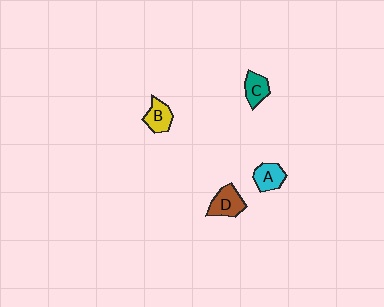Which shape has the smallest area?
Shape C (teal).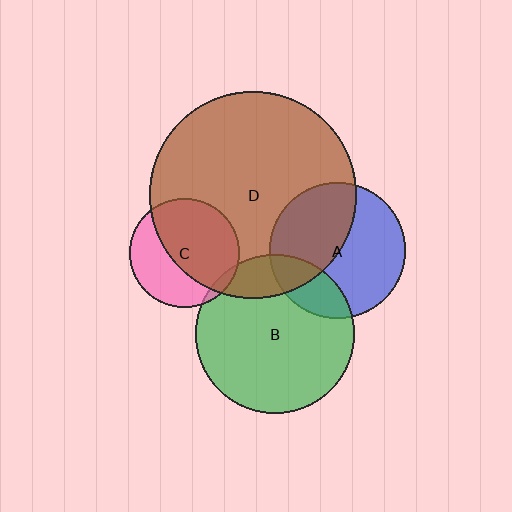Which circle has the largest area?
Circle D (brown).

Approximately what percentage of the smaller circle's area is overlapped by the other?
Approximately 20%.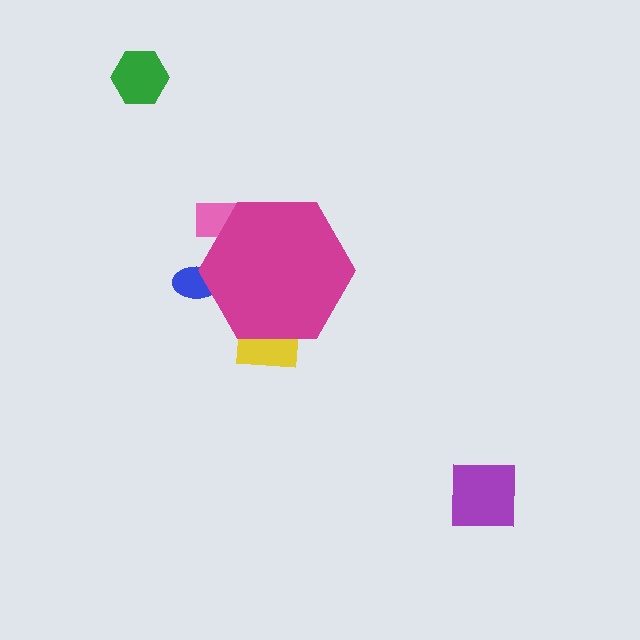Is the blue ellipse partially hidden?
Yes, the blue ellipse is partially hidden behind the magenta hexagon.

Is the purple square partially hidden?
No, the purple square is fully visible.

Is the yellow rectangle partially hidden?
Yes, the yellow rectangle is partially hidden behind the magenta hexagon.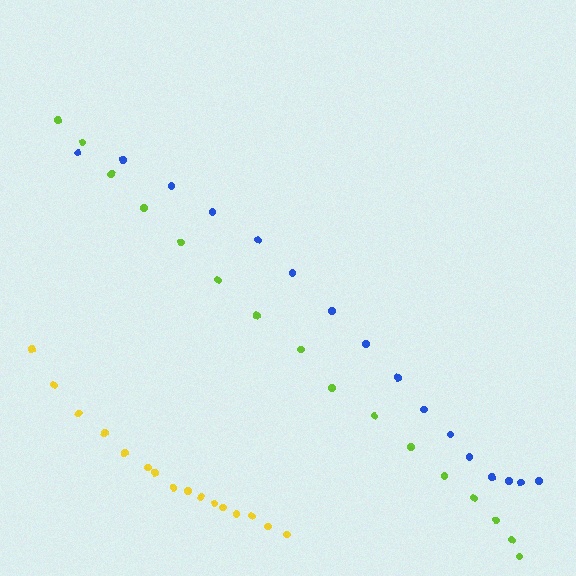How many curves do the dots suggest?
There are 3 distinct paths.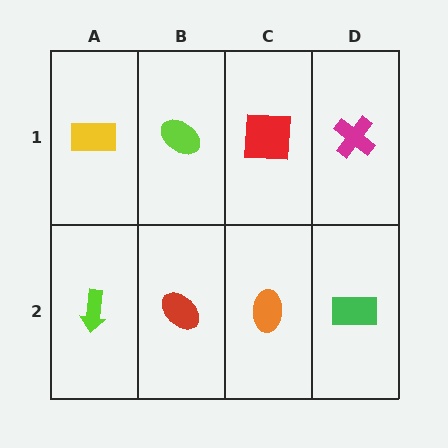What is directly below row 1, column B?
A red ellipse.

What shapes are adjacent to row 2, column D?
A magenta cross (row 1, column D), an orange ellipse (row 2, column C).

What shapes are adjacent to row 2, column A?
A yellow rectangle (row 1, column A), a red ellipse (row 2, column B).